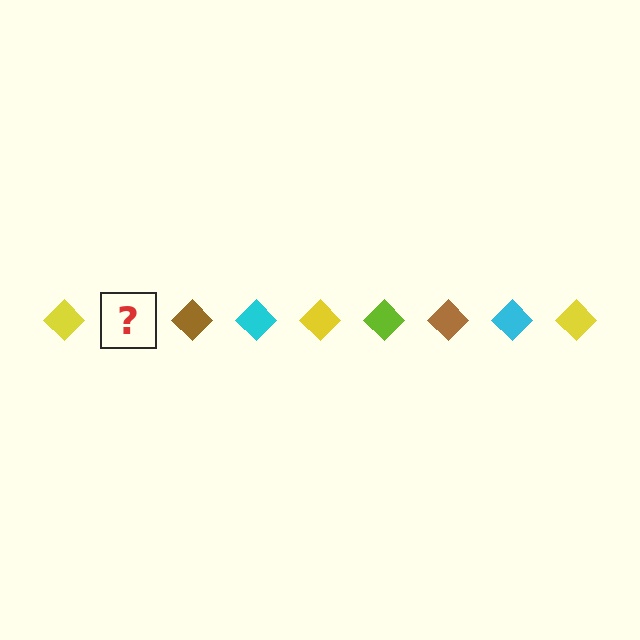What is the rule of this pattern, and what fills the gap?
The rule is that the pattern cycles through yellow, lime, brown, cyan diamonds. The gap should be filled with a lime diamond.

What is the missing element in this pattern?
The missing element is a lime diamond.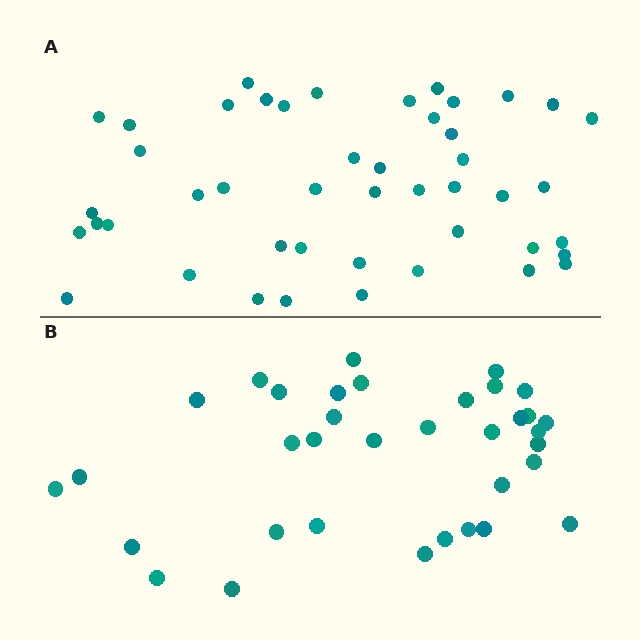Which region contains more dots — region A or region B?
Region A (the top region) has more dots.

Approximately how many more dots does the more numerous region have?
Region A has roughly 12 or so more dots than region B.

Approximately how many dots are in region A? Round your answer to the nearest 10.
About 50 dots. (The exact count is 46, which rounds to 50.)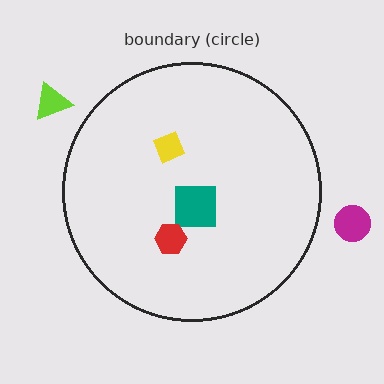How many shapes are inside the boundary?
3 inside, 2 outside.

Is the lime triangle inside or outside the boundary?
Outside.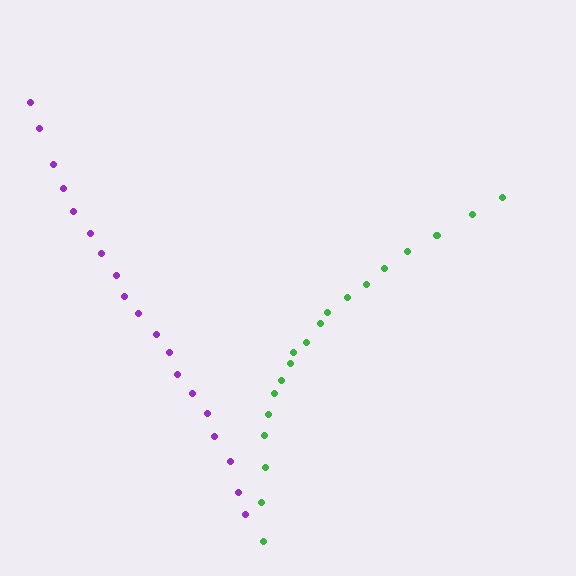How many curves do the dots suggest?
There are 2 distinct paths.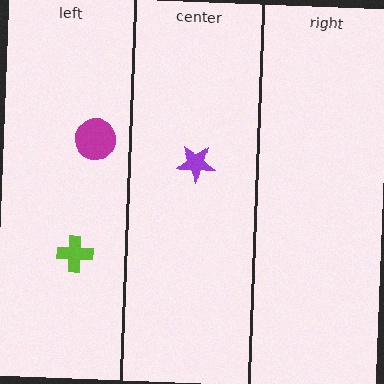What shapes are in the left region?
The lime cross, the magenta circle.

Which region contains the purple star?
The center region.